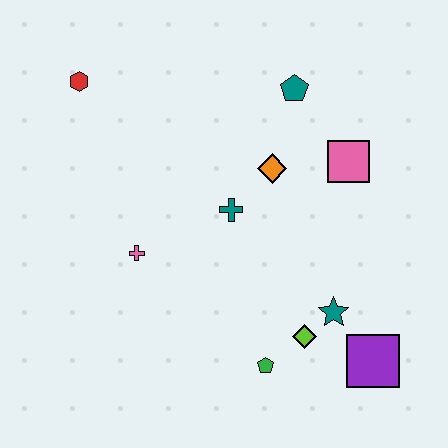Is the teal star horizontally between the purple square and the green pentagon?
Yes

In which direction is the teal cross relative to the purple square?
The teal cross is above the purple square.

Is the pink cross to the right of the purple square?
No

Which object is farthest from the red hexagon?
The purple square is farthest from the red hexagon.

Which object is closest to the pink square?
The orange diamond is closest to the pink square.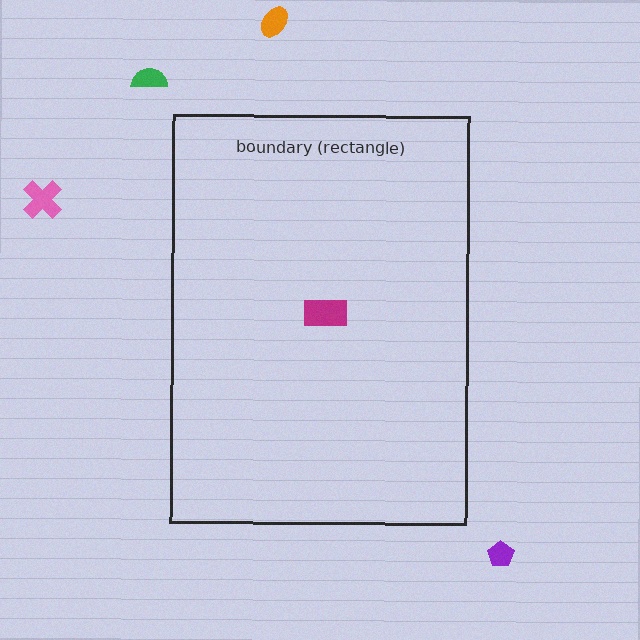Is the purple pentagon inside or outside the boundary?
Outside.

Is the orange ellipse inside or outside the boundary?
Outside.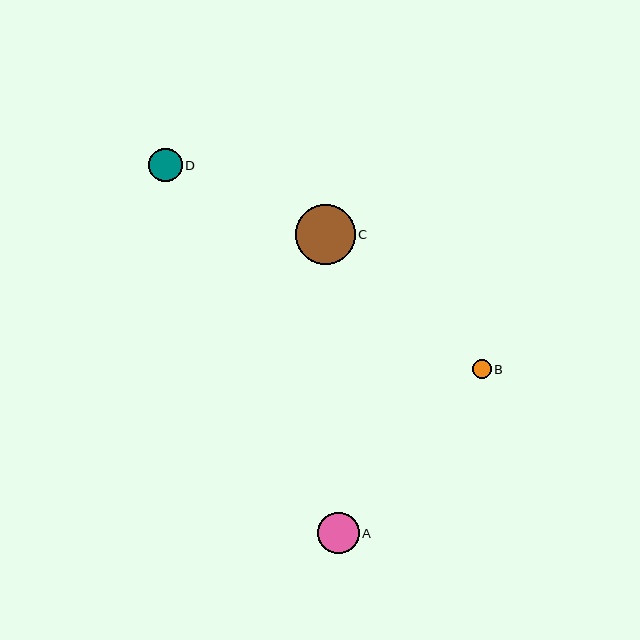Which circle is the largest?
Circle C is the largest with a size of approximately 60 pixels.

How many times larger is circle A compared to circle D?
Circle A is approximately 1.2 times the size of circle D.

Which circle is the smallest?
Circle B is the smallest with a size of approximately 18 pixels.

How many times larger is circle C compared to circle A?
Circle C is approximately 1.4 times the size of circle A.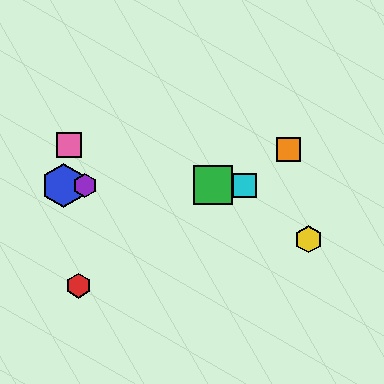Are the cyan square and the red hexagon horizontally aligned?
No, the cyan square is at y≈185 and the red hexagon is at y≈286.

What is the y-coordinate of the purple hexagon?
The purple hexagon is at y≈185.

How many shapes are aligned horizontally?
4 shapes (the blue hexagon, the green square, the purple hexagon, the cyan square) are aligned horizontally.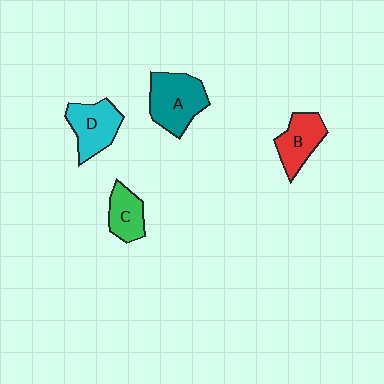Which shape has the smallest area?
Shape C (green).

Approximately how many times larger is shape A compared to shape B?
Approximately 1.4 times.